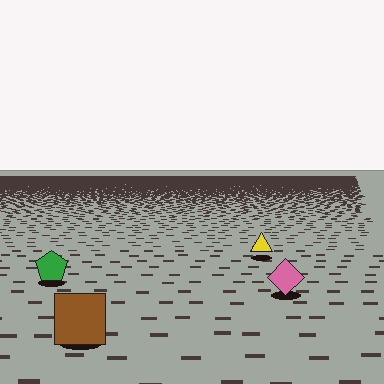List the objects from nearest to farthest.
From nearest to farthest: the brown square, the pink diamond, the green pentagon, the yellow triangle.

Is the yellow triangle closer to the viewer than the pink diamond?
No. The pink diamond is closer — you can tell from the texture gradient: the ground texture is coarser near it.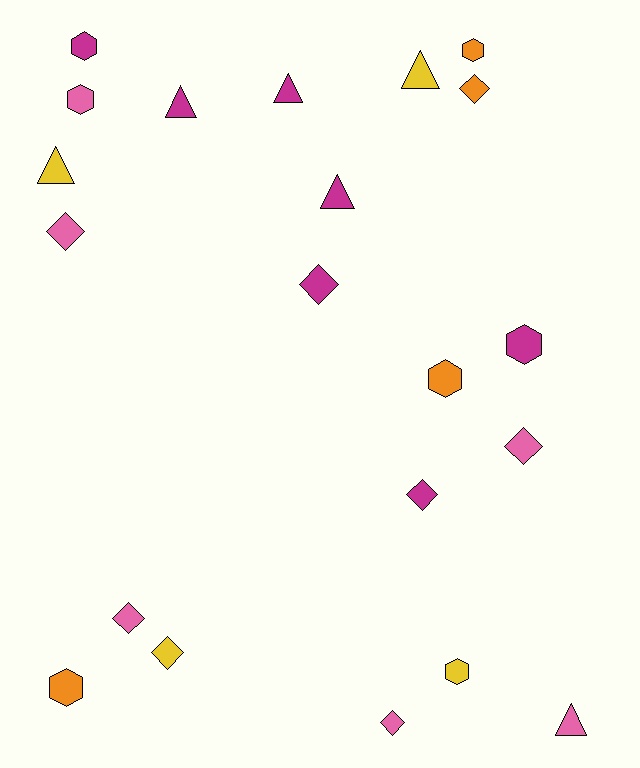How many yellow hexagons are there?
There is 1 yellow hexagon.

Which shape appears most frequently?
Diamond, with 8 objects.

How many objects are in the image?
There are 21 objects.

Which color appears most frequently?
Magenta, with 7 objects.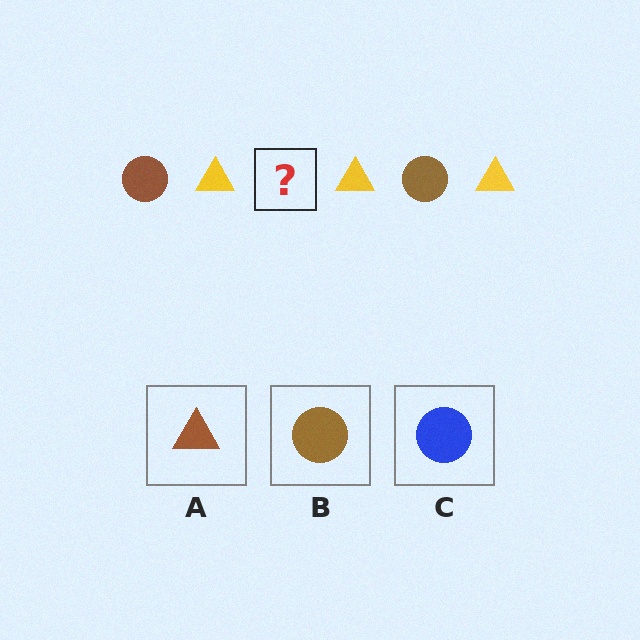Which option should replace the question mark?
Option B.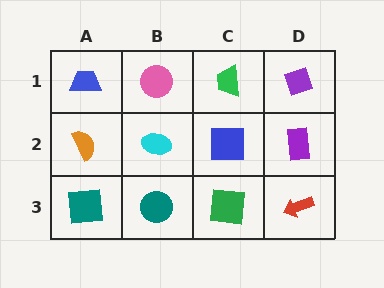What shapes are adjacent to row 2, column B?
A pink circle (row 1, column B), a teal circle (row 3, column B), an orange semicircle (row 2, column A), a blue square (row 2, column C).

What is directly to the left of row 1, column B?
A blue trapezoid.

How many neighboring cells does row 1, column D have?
2.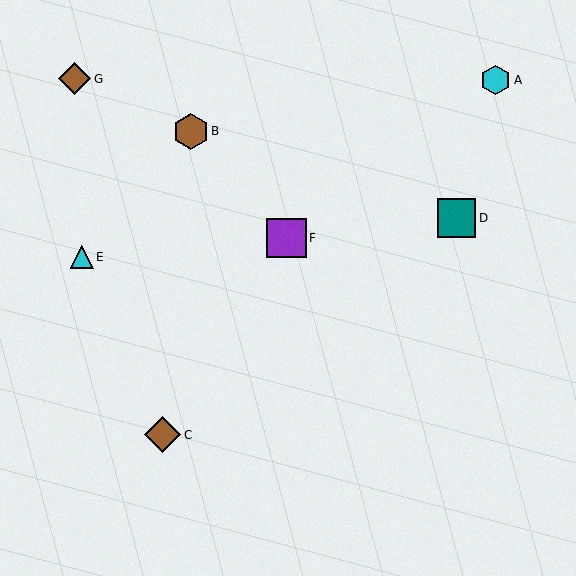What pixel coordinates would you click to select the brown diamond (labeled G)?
Click at (75, 79) to select the brown diamond G.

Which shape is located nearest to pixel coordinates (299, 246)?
The purple square (labeled F) at (287, 238) is nearest to that location.